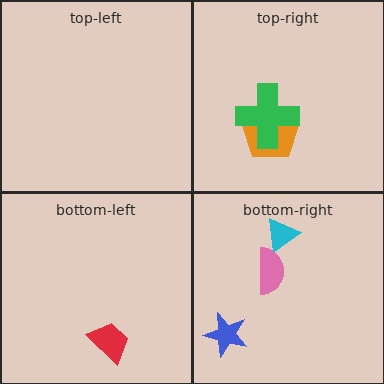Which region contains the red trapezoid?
The bottom-left region.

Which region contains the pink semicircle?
The bottom-right region.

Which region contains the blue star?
The bottom-right region.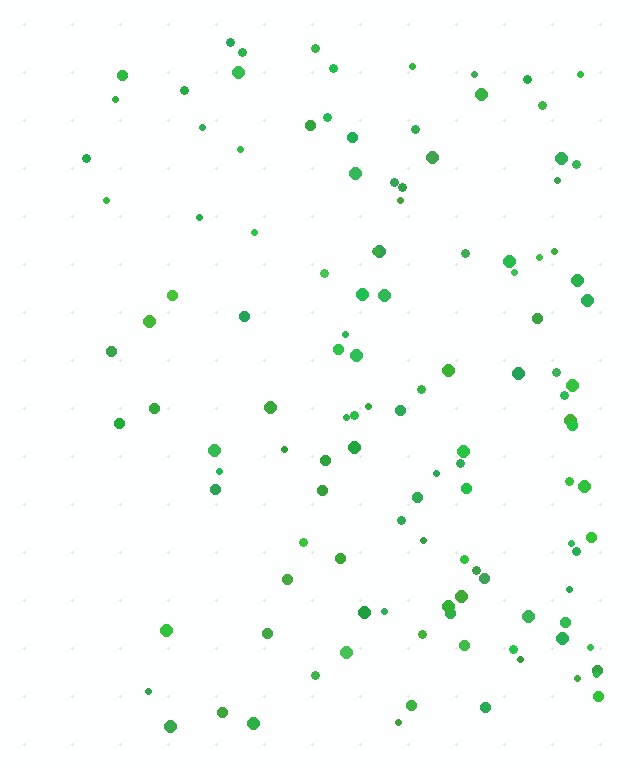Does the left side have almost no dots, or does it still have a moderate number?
Still a moderate number, just noticeably fewer than the right.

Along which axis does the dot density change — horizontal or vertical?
Horizontal.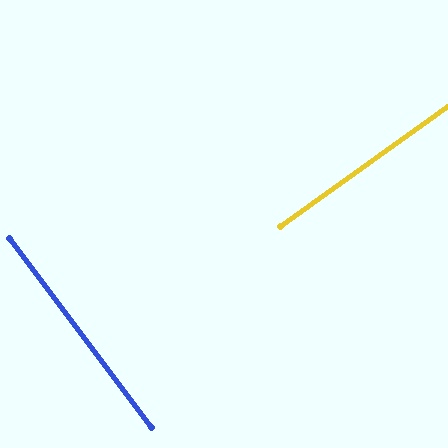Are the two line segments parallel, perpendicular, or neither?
Perpendicular — they meet at approximately 89°.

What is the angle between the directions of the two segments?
Approximately 89 degrees.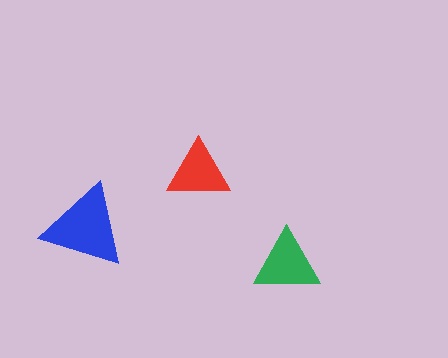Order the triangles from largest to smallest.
the blue one, the green one, the red one.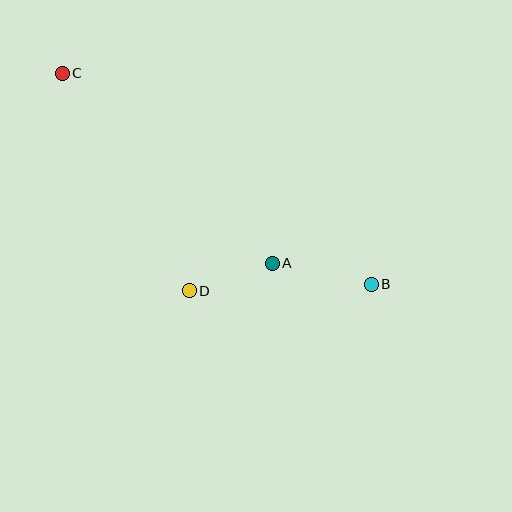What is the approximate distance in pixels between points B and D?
The distance between B and D is approximately 182 pixels.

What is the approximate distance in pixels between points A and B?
The distance between A and B is approximately 101 pixels.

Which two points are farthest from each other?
Points B and C are farthest from each other.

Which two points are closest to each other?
Points A and D are closest to each other.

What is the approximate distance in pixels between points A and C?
The distance between A and C is approximately 283 pixels.